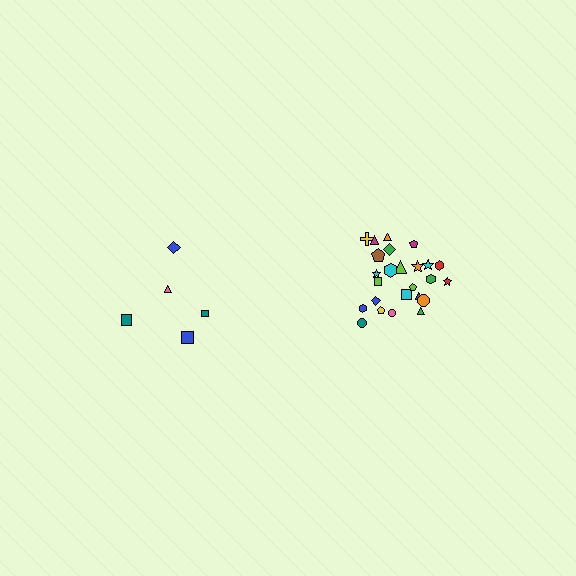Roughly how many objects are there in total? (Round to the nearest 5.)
Roughly 30 objects in total.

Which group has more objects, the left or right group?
The right group.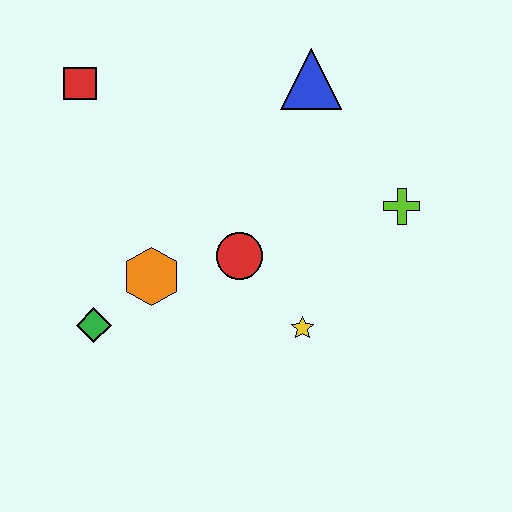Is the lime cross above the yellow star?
Yes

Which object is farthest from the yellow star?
The red square is farthest from the yellow star.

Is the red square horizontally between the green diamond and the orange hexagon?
No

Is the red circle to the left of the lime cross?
Yes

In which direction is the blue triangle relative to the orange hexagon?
The blue triangle is above the orange hexagon.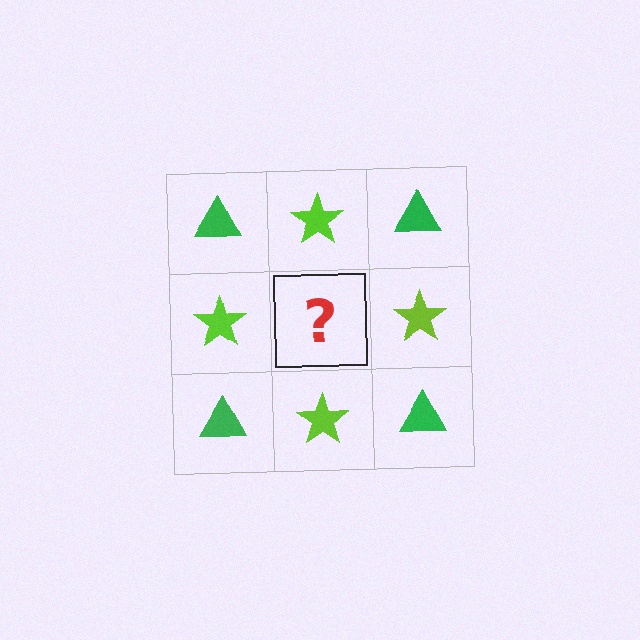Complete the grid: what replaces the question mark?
The question mark should be replaced with a green triangle.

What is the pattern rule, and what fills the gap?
The rule is that it alternates green triangle and lime star in a checkerboard pattern. The gap should be filled with a green triangle.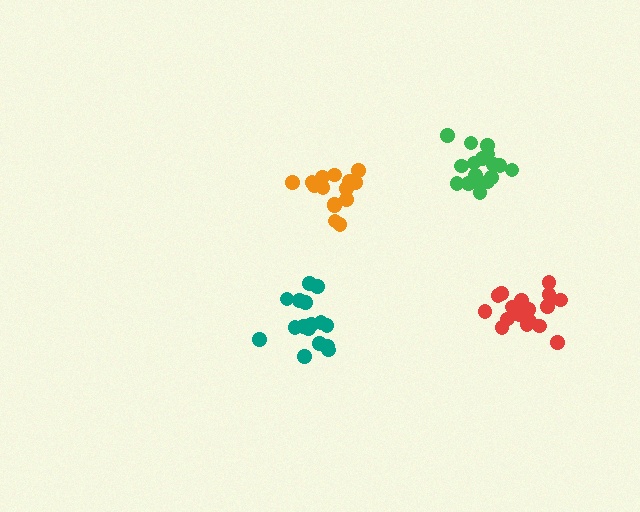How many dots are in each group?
Group 1: 17 dots, Group 2: 15 dots, Group 3: 16 dots, Group 4: 19 dots (67 total).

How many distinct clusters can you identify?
There are 4 distinct clusters.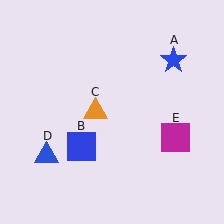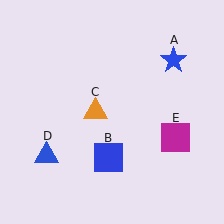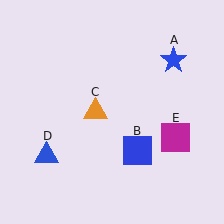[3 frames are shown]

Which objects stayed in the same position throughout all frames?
Blue star (object A) and orange triangle (object C) and blue triangle (object D) and magenta square (object E) remained stationary.